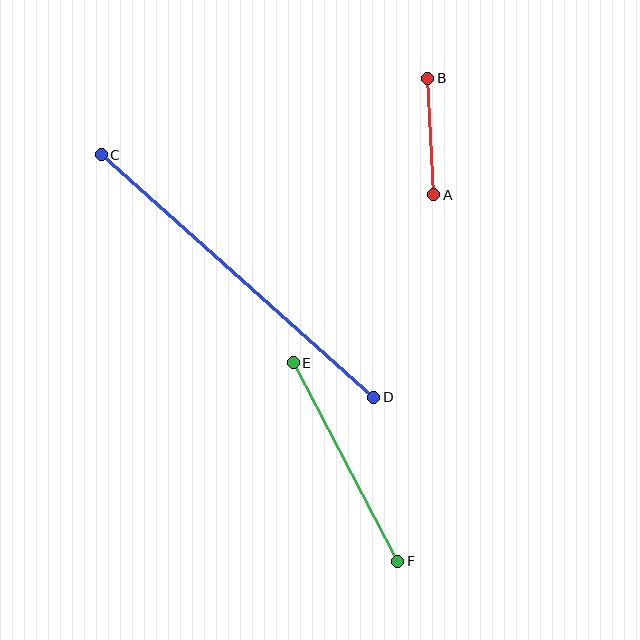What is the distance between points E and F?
The distance is approximately 224 pixels.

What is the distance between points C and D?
The distance is approximately 365 pixels.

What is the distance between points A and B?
The distance is approximately 117 pixels.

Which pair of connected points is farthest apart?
Points C and D are farthest apart.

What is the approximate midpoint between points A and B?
The midpoint is at approximately (431, 136) pixels.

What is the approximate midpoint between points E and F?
The midpoint is at approximately (346, 462) pixels.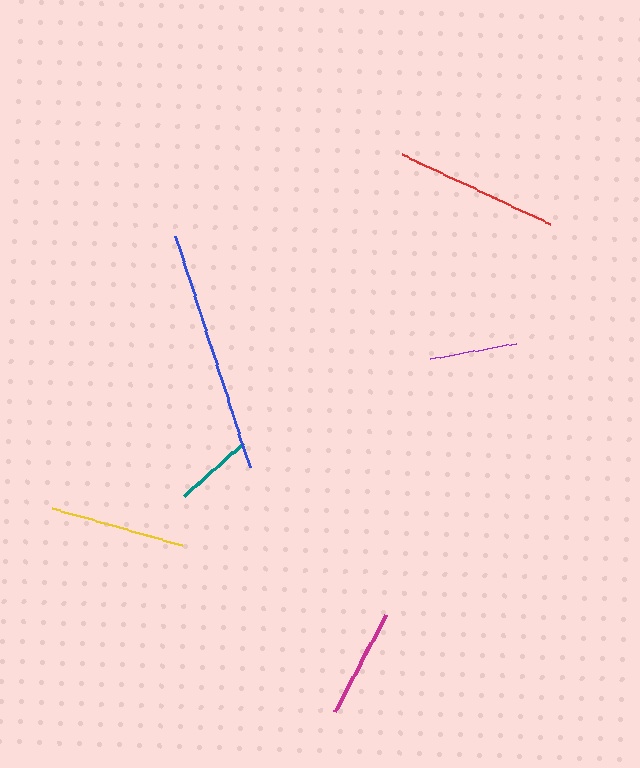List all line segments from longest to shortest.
From longest to shortest: blue, red, yellow, magenta, purple, teal.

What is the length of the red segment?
The red segment is approximately 163 pixels long.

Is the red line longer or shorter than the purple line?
The red line is longer than the purple line.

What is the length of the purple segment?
The purple segment is approximately 88 pixels long.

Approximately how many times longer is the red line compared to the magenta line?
The red line is approximately 1.5 times the length of the magenta line.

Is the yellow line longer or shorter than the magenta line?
The yellow line is longer than the magenta line.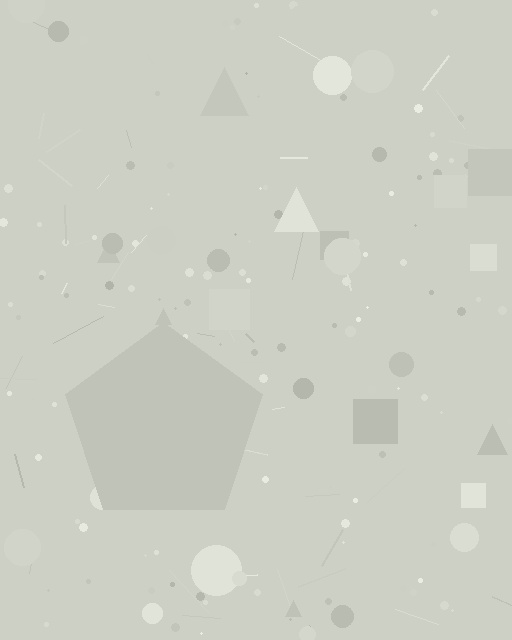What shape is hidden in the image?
A pentagon is hidden in the image.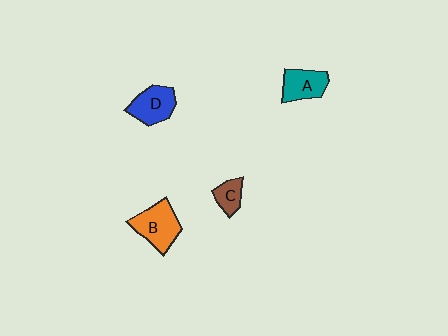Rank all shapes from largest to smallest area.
From largest to smallest: B (orange), D (blue), A (teal), C (brown).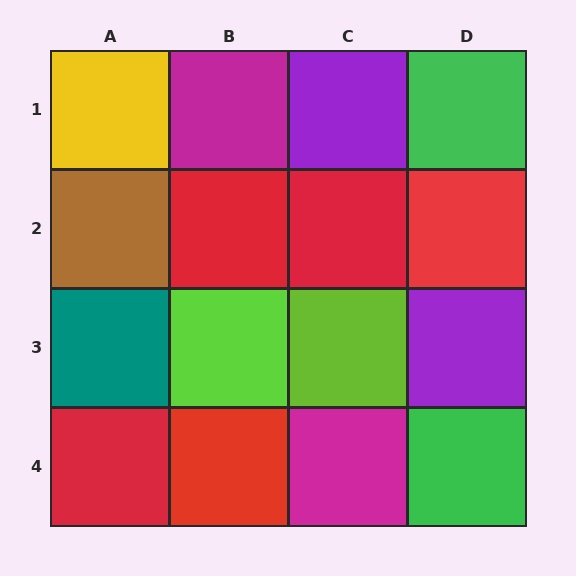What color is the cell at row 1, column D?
Green.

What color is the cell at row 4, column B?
Red.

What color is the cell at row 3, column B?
Lime.